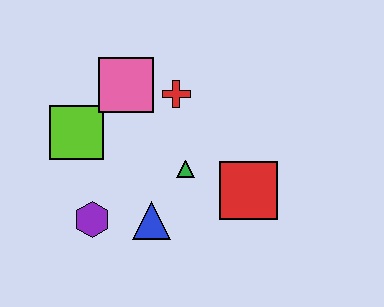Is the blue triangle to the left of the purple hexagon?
No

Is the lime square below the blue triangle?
No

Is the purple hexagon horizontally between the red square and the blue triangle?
No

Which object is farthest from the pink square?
The red square is farthest from the pink square.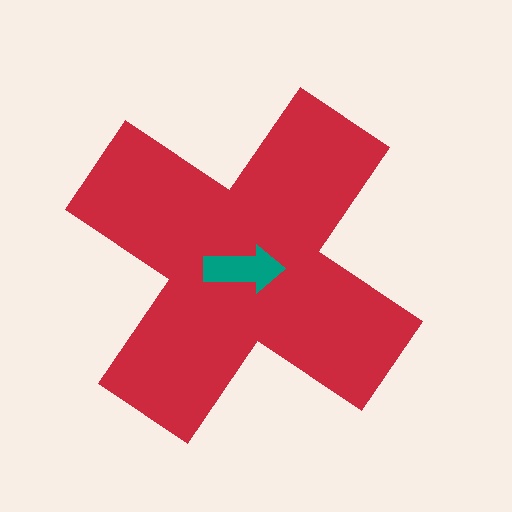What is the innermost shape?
The teal arrow.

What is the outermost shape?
The red cross.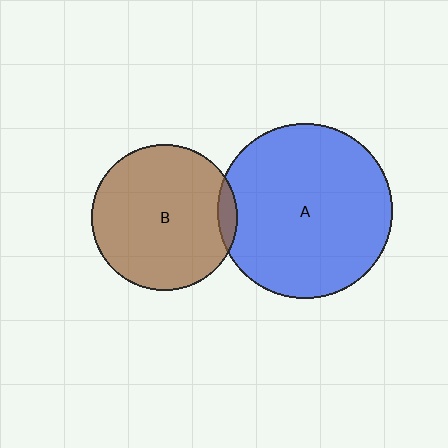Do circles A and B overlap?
Yes.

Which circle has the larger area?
Circle A (blue).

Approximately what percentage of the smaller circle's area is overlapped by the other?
Approximately 5%.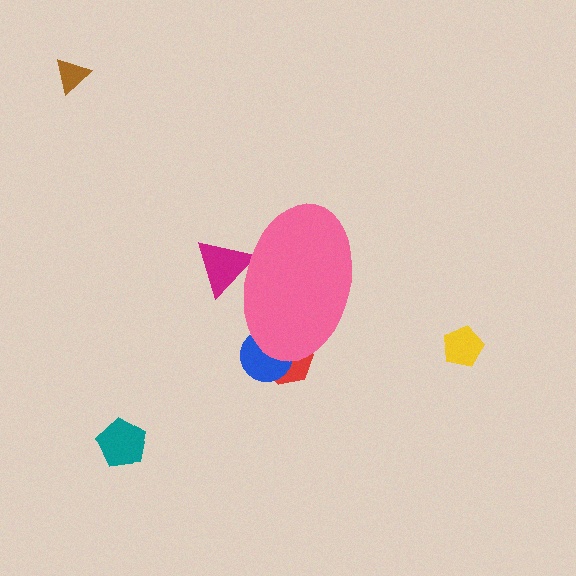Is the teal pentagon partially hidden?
No, the teal pentagon is fully visible.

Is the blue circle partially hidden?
Yes, the blue circle is partially hidden behind the pink ellipse.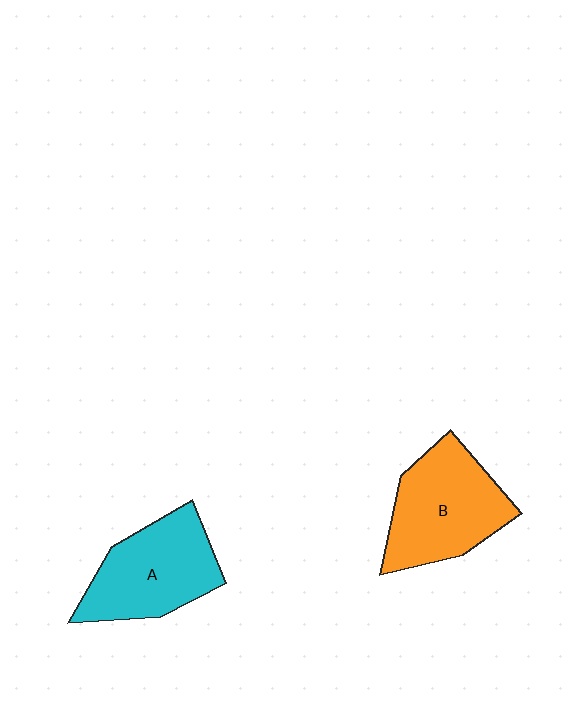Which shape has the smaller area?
Shape A (cyan).